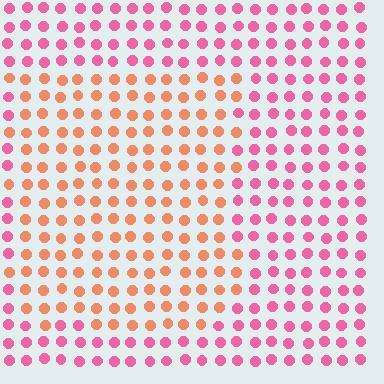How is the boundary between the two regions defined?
The boundary is defined purely by a slight shift in hue (about 44 degrees). Spacing, size, and orientation are identical on both sides.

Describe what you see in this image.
The image is filled with small pink elements in a uniform arrangement. A rectangle-shaped region is visible where the elements are tinted to a slightly different hue, forming a subtle color boundary.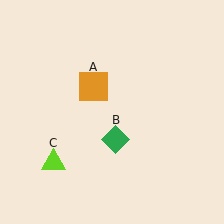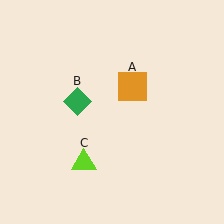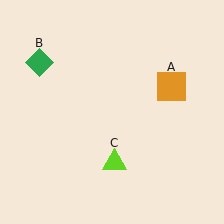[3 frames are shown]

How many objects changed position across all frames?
3 objects changed position: orange square (object A), green diamond (object B), lime triangle (object C).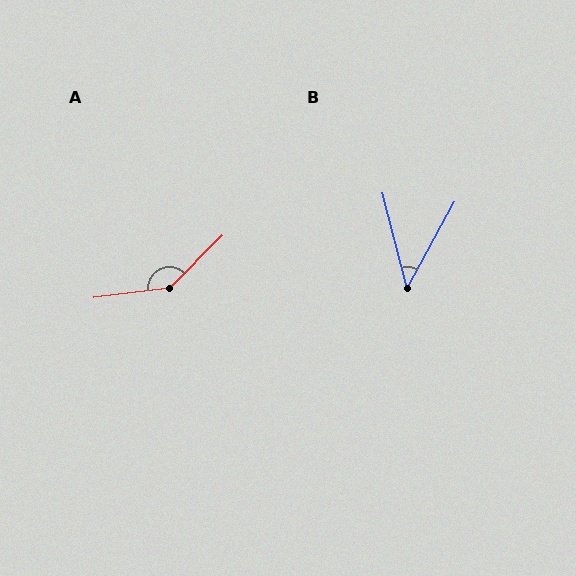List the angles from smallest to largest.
B (43°), A (143°).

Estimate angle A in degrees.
Approximately 143 degrees.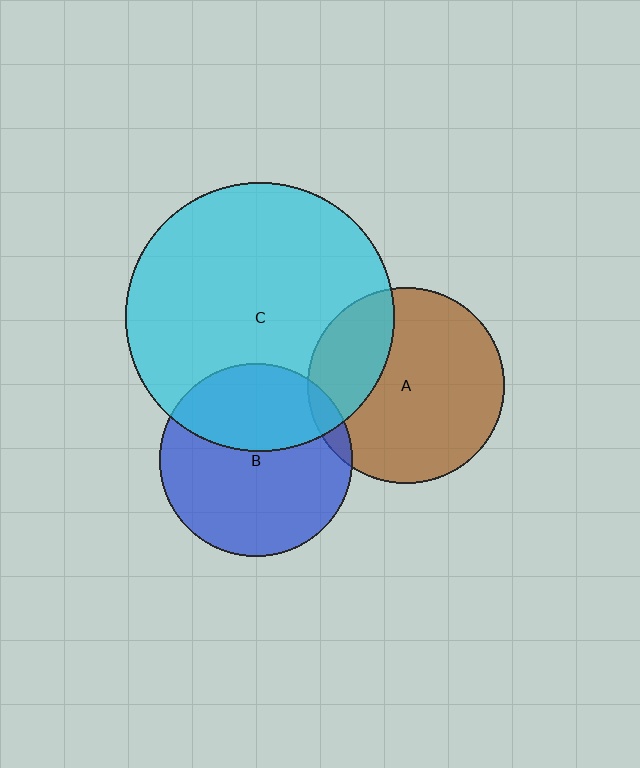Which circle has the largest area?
Circle C (cyan).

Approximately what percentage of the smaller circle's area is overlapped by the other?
Approximately 35%.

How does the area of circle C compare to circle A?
Approximately 1.9 times.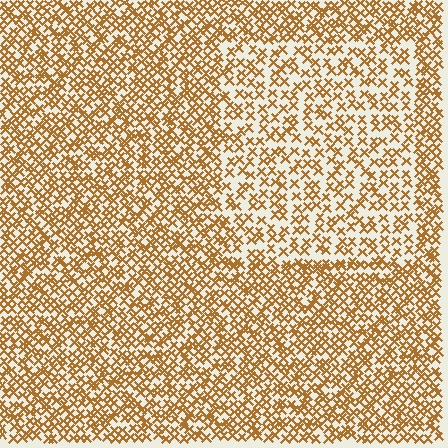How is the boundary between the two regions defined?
The boundary is defined by a change in element density (approximately 1.7x ratio). All elements are the same color, size, and shape.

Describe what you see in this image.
The image contains small brown elements arranged at two different densities. A rectangle-shaped region is visible where the elements are less densely packed than the surrounding area.